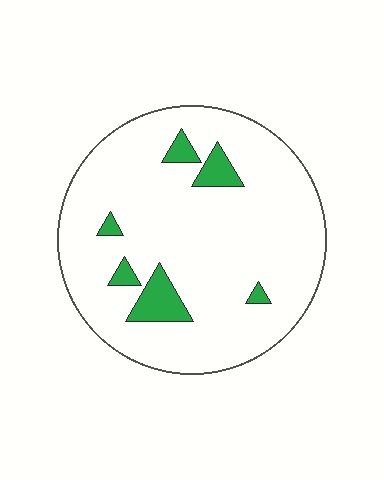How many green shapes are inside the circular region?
6.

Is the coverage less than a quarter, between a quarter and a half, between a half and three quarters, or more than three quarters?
Less than a quarter.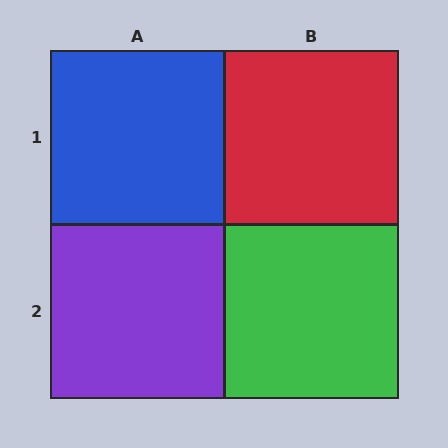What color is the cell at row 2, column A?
Purple.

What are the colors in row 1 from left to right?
Blue, red.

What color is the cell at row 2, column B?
Green.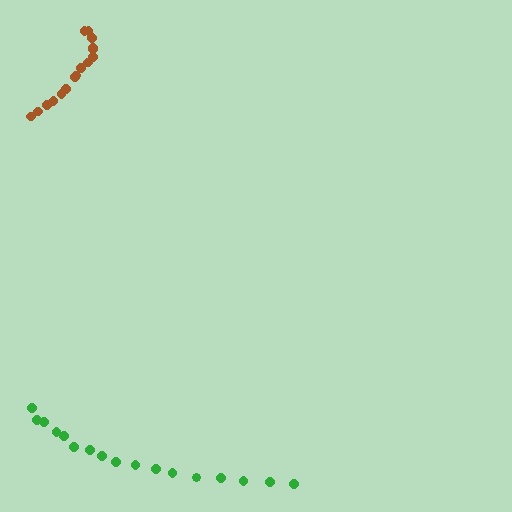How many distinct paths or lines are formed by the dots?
There are 2 distinct paths.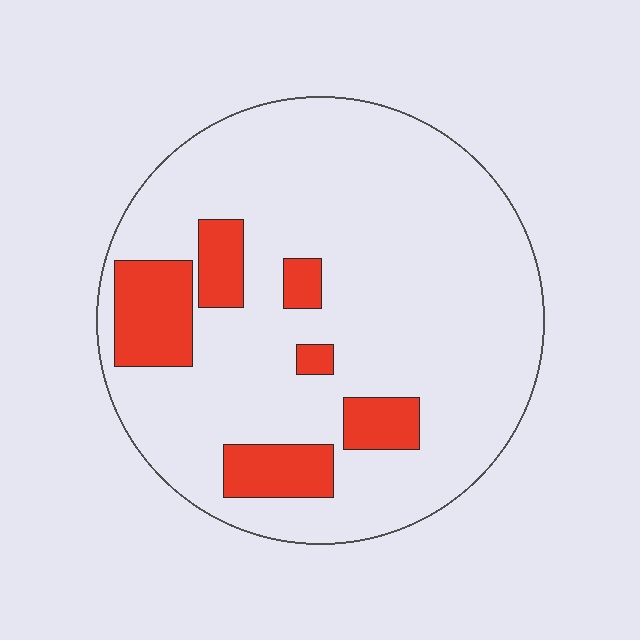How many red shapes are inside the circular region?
6.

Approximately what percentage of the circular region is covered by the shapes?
Approximately 15%.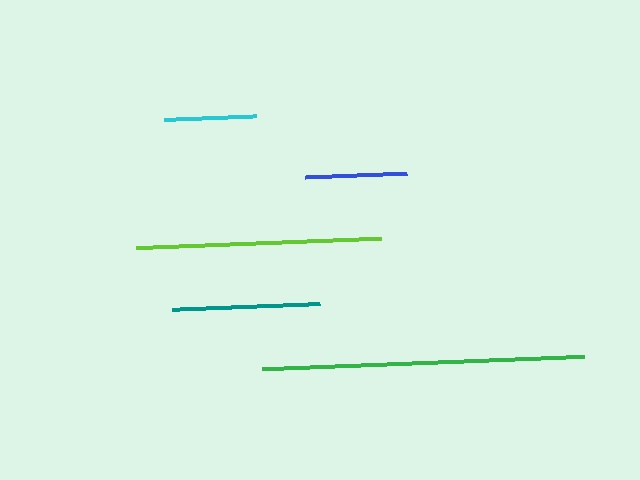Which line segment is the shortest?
The cyan line is the shortest at approximately 92 pixels.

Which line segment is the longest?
The green line is the longest at approximately 322 pixels.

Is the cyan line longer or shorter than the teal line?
The teal line is longer than the cyan line.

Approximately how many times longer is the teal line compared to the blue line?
The teal line is approximately 1.4 times the length of the blue line.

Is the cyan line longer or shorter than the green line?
The green line is longer than the cyan line.